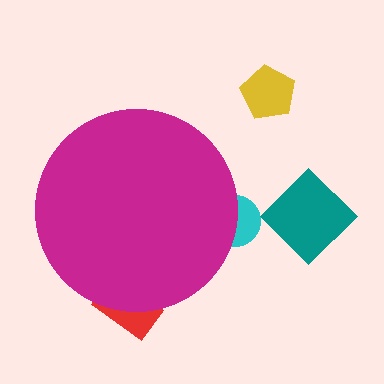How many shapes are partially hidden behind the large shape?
2 shapes are partially hidden.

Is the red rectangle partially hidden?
Yes, the red rectangle is partially hidden behind the magenta circle.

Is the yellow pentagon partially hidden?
No, the yellow pentagon is fully visible.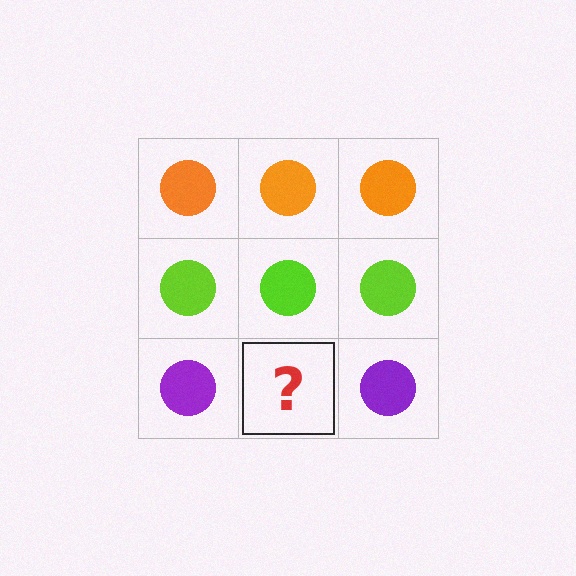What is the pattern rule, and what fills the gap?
The rule is that each row has a consistent color. The gap should be filled with a purple circle.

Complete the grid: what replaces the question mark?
The question mark should be replaced with a purple circle.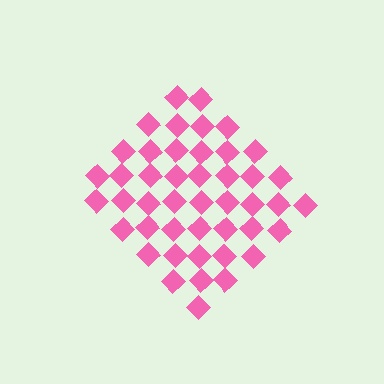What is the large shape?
The large shape is a diamond.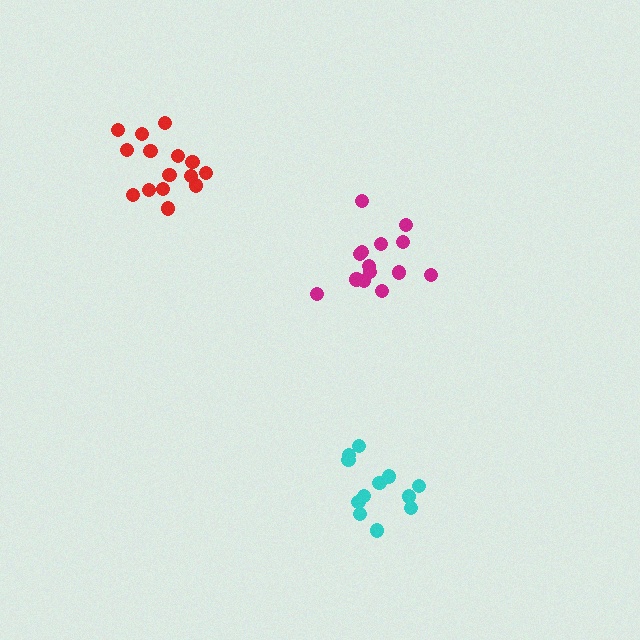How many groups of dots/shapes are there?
There are 3 groups.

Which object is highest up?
The red cluster is topmost.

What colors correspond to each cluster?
The clusters are colored: magenta, cyan, red.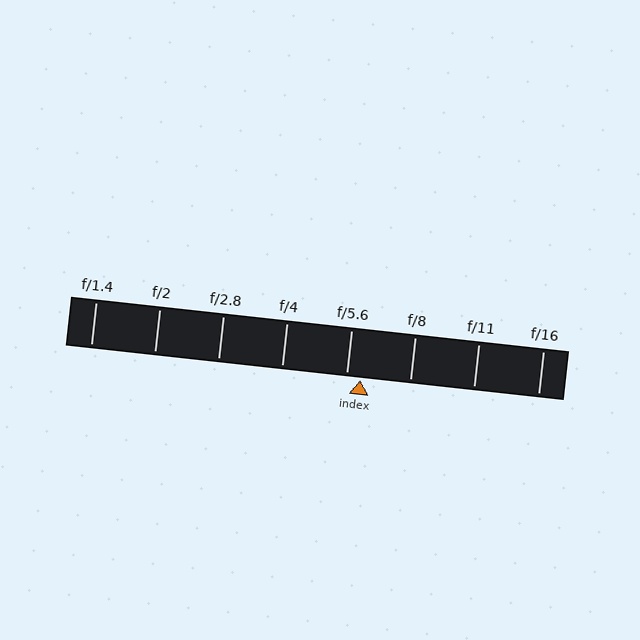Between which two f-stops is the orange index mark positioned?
The index mark is between f/5.6 and f/8.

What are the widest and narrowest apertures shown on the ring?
The widest aperture shown is f/1.4 and the narrowest is f/16.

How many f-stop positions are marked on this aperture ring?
There are 8 f-stop positions marked.